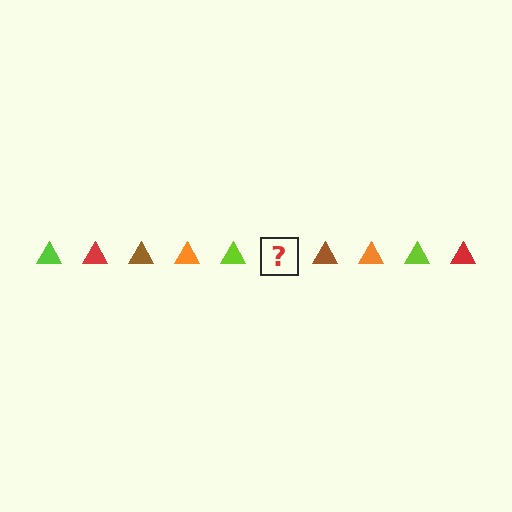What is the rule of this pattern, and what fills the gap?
The rule is that the pattern cycles through lime, red, brown, orange triangles. The gap should be filled with a red triangle.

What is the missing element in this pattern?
The missing element is a red triangle.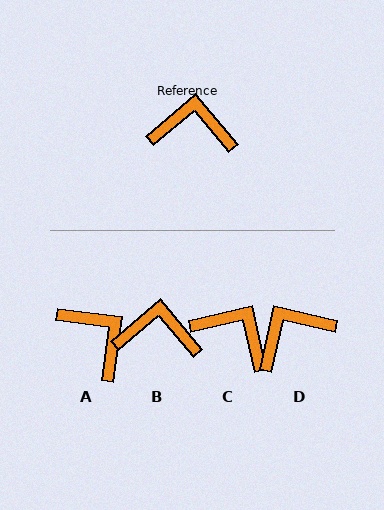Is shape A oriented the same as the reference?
No, it is off by about 48 degrees.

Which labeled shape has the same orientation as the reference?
B.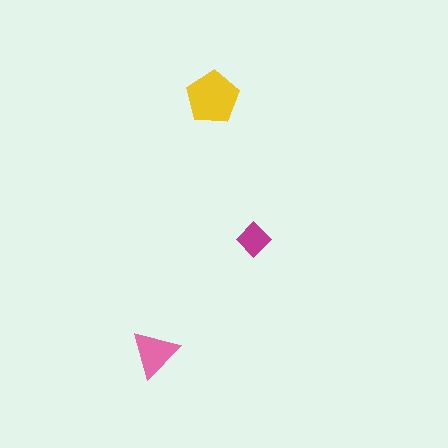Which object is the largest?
The yellow pentagon.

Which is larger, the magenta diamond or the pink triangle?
The pink triangle.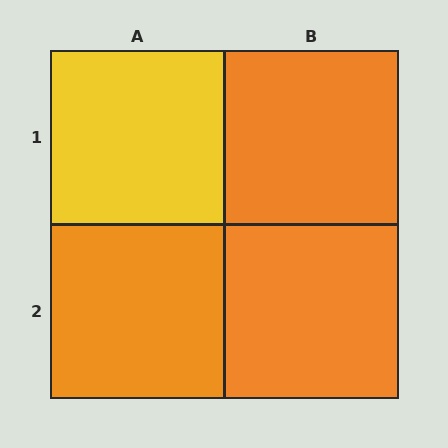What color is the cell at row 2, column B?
Orange.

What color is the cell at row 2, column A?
Orange.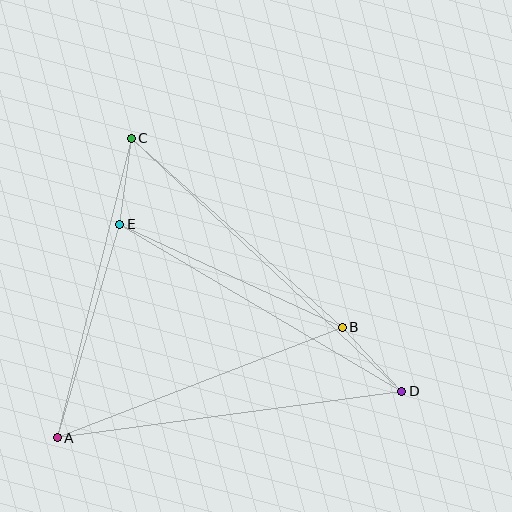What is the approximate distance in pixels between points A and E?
The distance between A and E is approximately 222 pixels.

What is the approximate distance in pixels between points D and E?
The distance between D and E is approximately 328 pixels.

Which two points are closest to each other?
Points C and E are closest to each other.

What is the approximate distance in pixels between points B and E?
The distance between B and E is approximately 245 pixels.